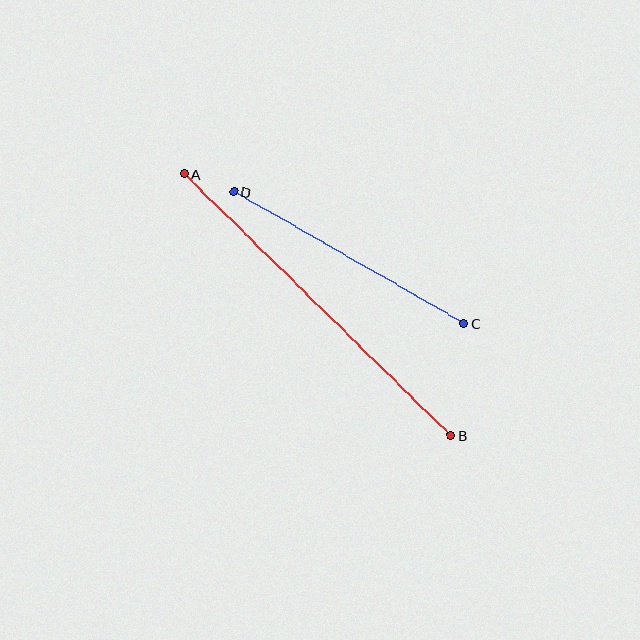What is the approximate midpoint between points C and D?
The midpoint is at approximately (349, 258) pixels.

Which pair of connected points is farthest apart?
Points A and B are farthest apart.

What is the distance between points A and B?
The distance is approximately 374 pixels.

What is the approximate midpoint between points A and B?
The midpoint is at approximately (317, 305) pixels.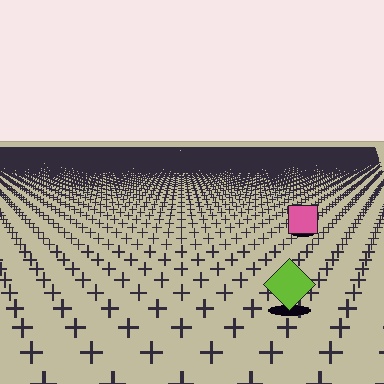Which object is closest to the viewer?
The lime diamond is closest. The texture marks near it are larger and more spread out.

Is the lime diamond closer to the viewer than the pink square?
Yes. The lime diamond is closer — you can tell from the texture gradient: the ground texture is coarser near it.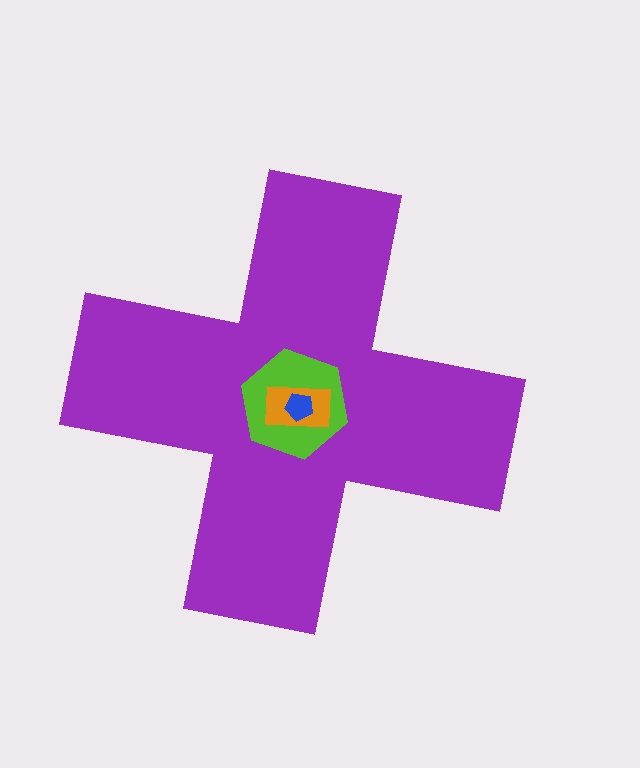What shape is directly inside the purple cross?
The lime hexagon.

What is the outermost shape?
The purple cross.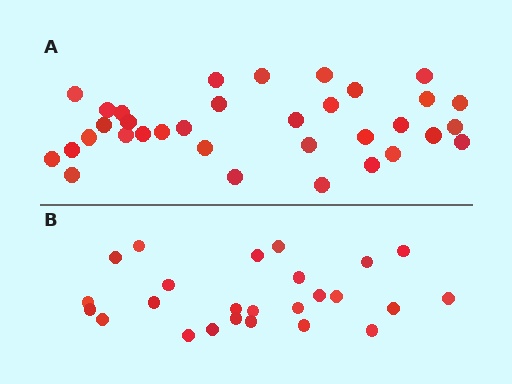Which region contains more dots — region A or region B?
Region A (the top region) has more dots.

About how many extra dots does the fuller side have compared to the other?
Region A has roughly 8 or so more dots than region B.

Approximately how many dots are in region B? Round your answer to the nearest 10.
About 20 dots. (The exact count is 25, which rounds to 20.)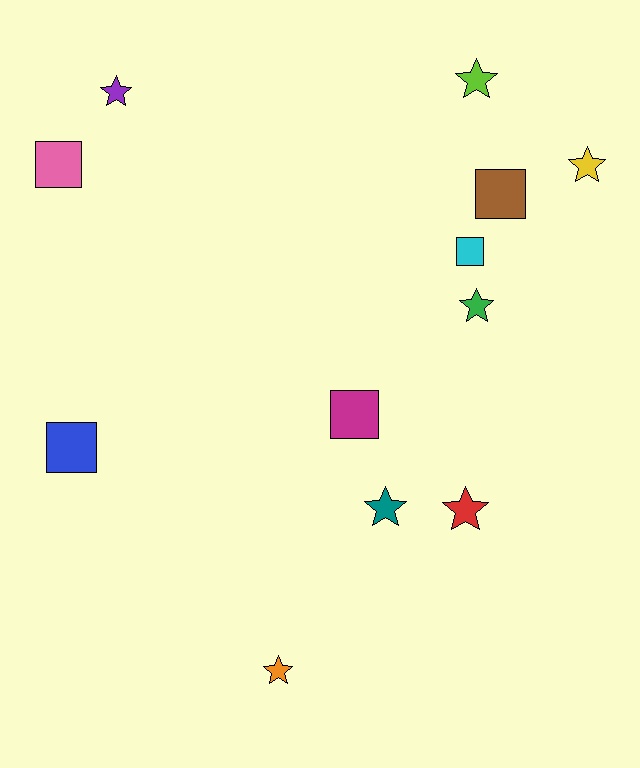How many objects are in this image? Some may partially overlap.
There are 12 objects.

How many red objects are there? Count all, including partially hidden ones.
There is 1 red object.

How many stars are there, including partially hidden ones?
There are 7 stars.